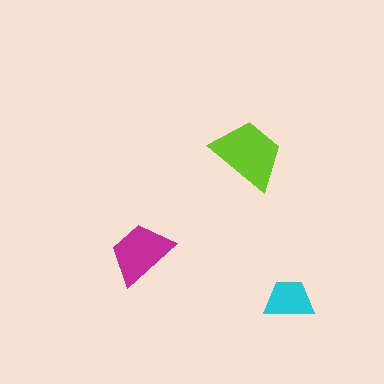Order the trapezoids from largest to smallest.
the lime one, the magenta one, the cyan one.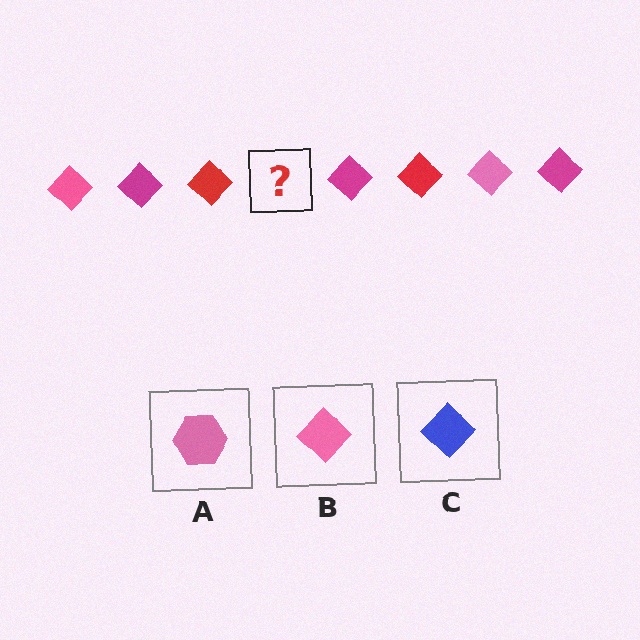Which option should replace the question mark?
Option B.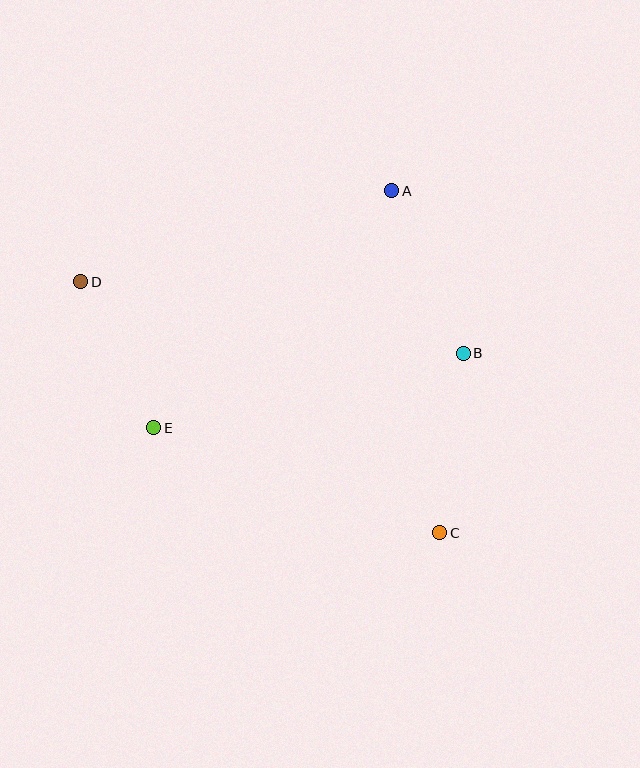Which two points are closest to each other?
Points D and E are closest to each other.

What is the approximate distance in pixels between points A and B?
The distance between A and B is approximately 178 pixels.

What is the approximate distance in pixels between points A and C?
The distance between A and C is approximately 345 pixels.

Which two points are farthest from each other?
Points C and D are farthest from each other.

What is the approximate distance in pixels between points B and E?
The distance between B and E is approximately 318 pixels.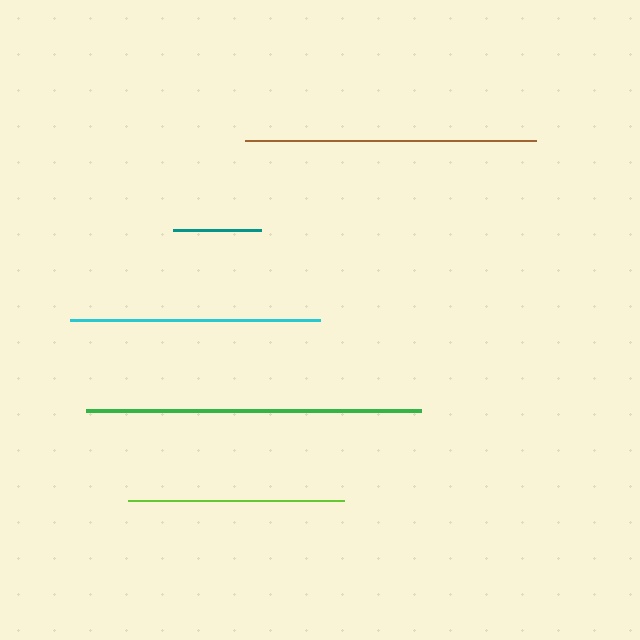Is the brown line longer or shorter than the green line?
The green line is longer than the brown line.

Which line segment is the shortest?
The teal line is the shortest at approximately 88 pixels.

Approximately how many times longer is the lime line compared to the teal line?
The lime line is approximately 2.5 times the length of the teal line.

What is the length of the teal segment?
The teal segment is approximately 88 pixels long.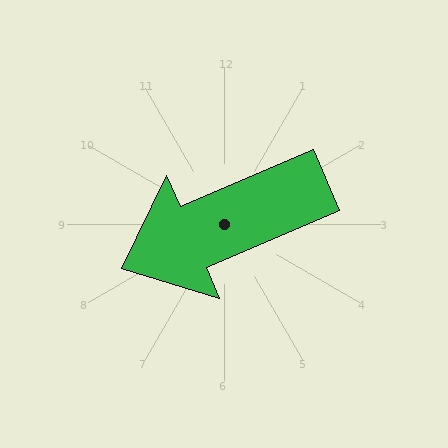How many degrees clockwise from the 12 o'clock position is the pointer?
Approximately 247 degrees.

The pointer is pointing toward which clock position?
Roughly 8 o'clock.